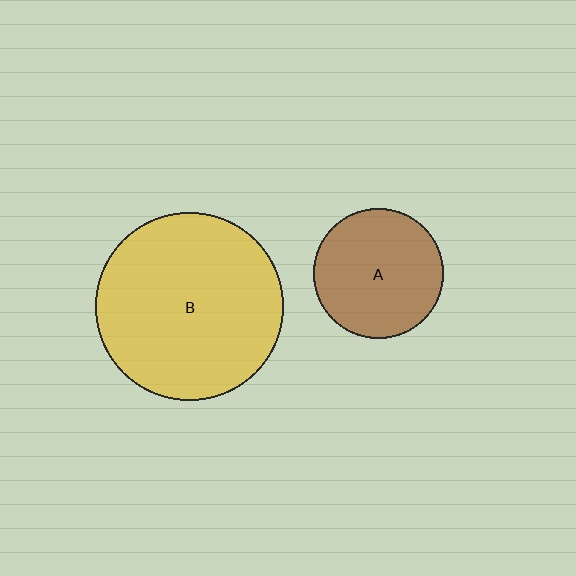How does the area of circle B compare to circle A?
Approximately 2.1 times.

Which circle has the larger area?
Circle B (yellow).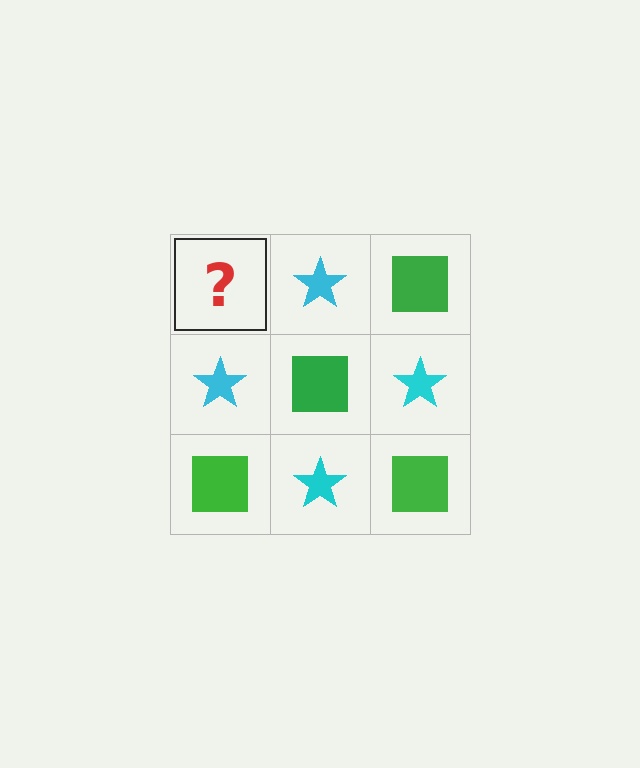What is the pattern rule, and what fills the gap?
The rule is that it alternates green square and cyan star in a checkerboard pattern. The gap should be filled with a green square.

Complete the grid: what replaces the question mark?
The question mark should be replaced with a green square.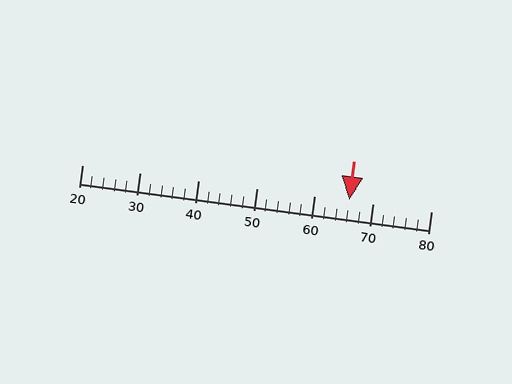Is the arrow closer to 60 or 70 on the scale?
The arrow is closer to 70.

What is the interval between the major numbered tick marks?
The major tick marks are spaced 10 units apart.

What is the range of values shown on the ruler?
The ruler shows values from 20 to 80.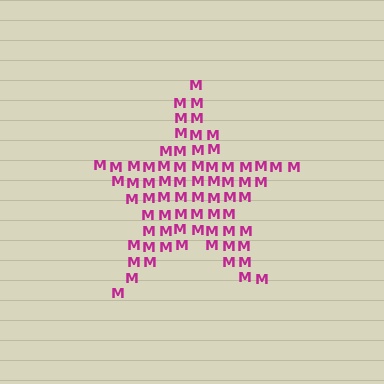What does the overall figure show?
The overall figure shows a star.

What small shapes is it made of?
It is made of small letter M's.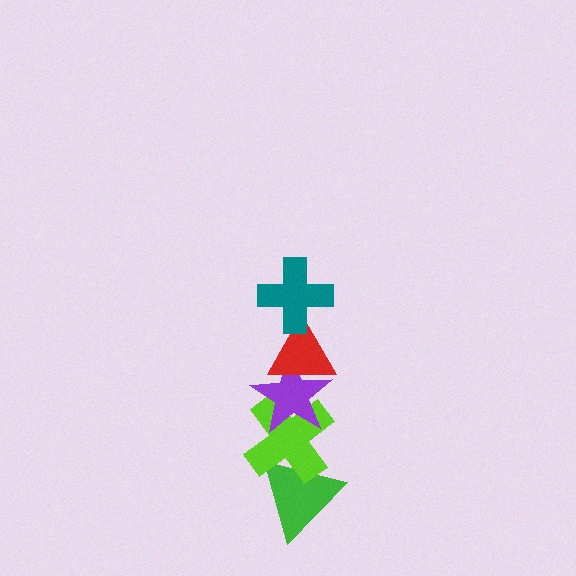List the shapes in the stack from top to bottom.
From top to bottom: the teal cross, the red triangle, the purple star, the lime cross, the green triangle.